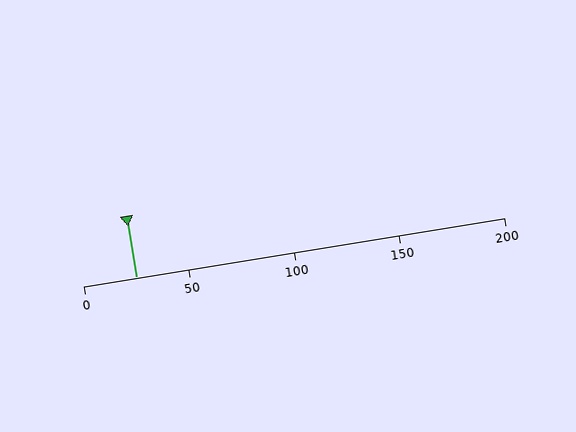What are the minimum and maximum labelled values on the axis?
The axis runs from 0 to 200.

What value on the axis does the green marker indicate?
The marker indicates approximately 25.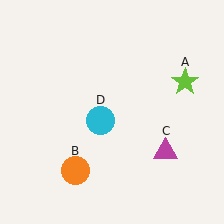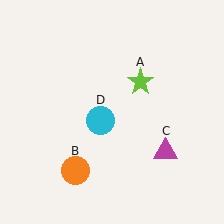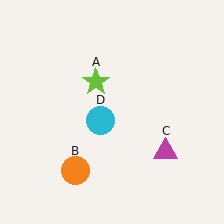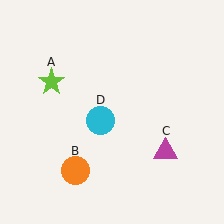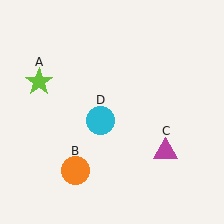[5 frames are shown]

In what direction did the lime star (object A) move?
The lime star (object A) moved left.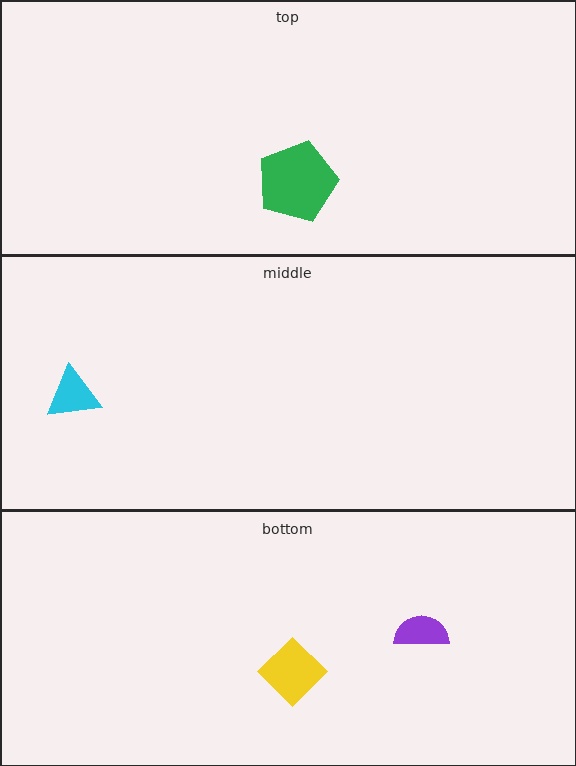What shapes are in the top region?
The green pentagon.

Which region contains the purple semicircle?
The bottom region.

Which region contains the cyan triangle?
The middle region.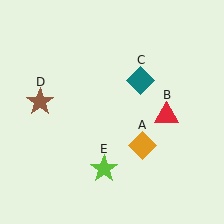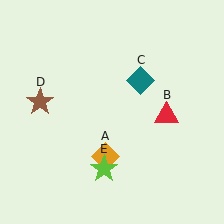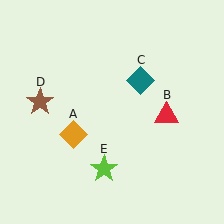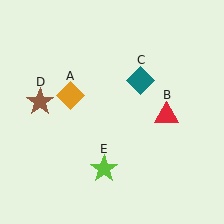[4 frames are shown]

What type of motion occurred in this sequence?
The orange diamond (object A) rotated clockwise around the center of the scene.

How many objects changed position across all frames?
1 object changed position: orange diamond (object A).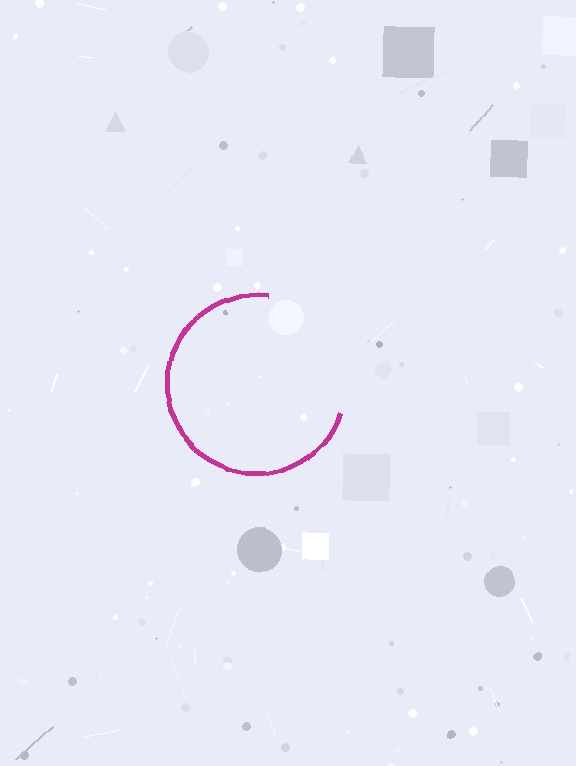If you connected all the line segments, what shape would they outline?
They would outline a circle.